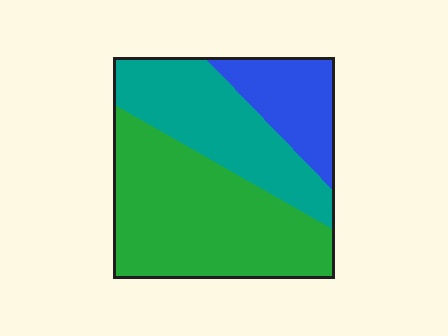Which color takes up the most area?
Green, at roughly 50%.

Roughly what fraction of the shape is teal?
Teal takes up about one third (1/3) of the shape.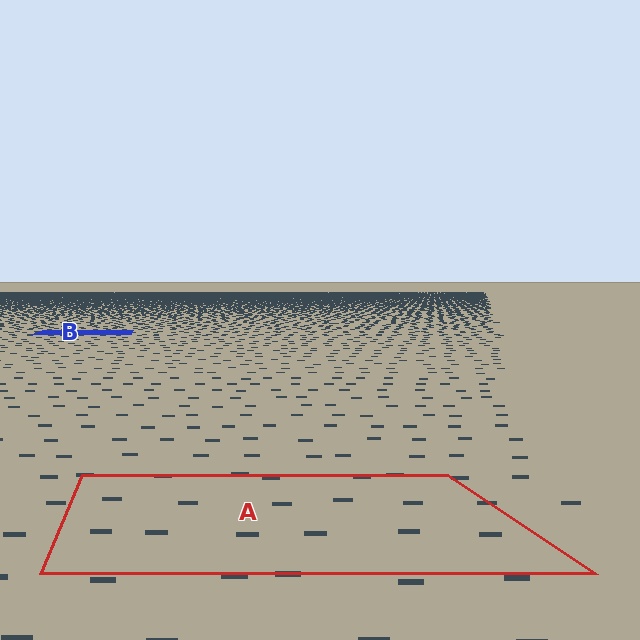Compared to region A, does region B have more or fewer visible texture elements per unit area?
Region B has more texture elements per unit area — they are packed more densely because it is farther away.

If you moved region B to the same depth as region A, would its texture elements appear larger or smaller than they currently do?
They would appear larger. At a closer depth, the same texture elements are projected at a bigger on-screen size.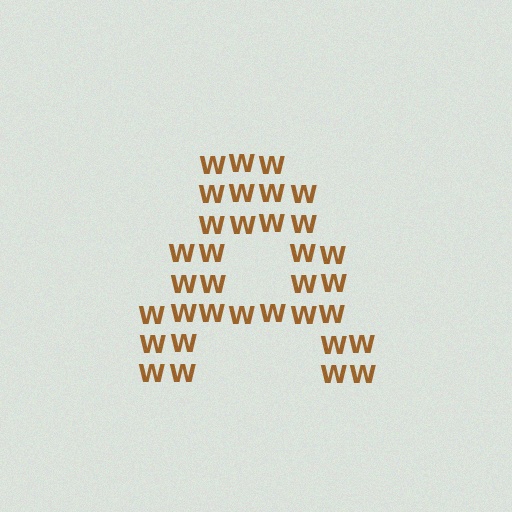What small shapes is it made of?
It is made of small letter W's.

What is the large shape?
The large shape is the letter A.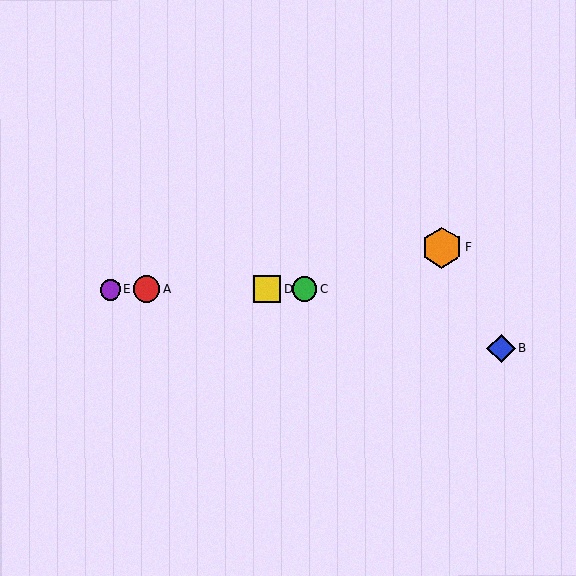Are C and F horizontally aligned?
No, C is at y≈289 and F is at y≈247.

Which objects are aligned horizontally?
Objects A, C, D, E are aligned horizontally.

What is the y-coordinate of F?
Object F is at y≈247.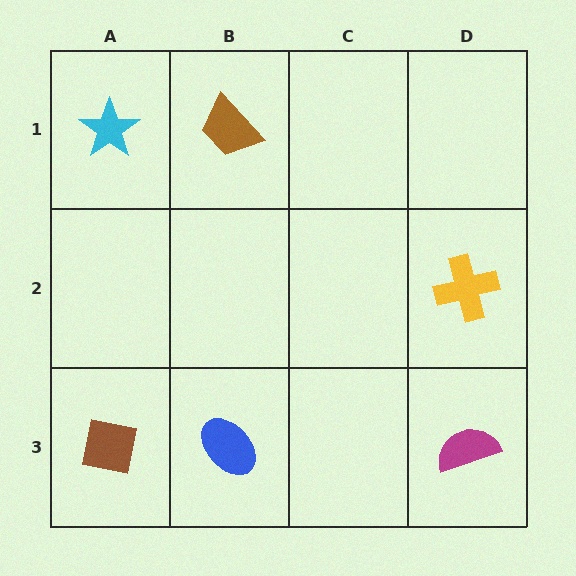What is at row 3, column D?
A magenta semicircle.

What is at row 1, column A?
A cyan star.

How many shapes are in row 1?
2 shapes.